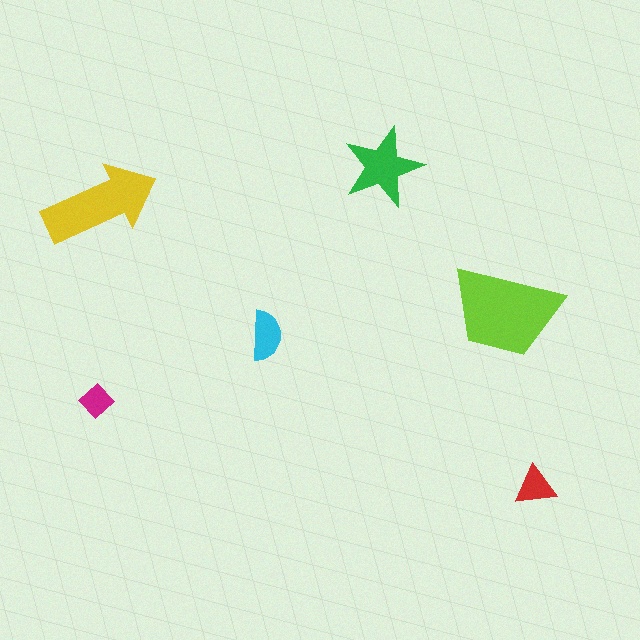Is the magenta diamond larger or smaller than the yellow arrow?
Smaller.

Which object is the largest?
The lime trapezoid.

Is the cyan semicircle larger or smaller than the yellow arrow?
Smaller.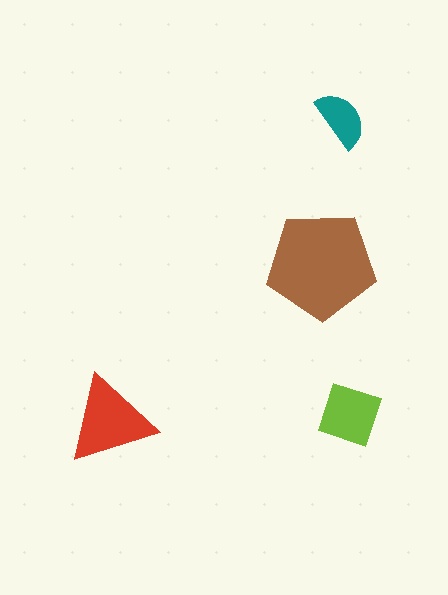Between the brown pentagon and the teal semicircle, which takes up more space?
The brown pentagon.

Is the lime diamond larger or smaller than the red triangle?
Smaller.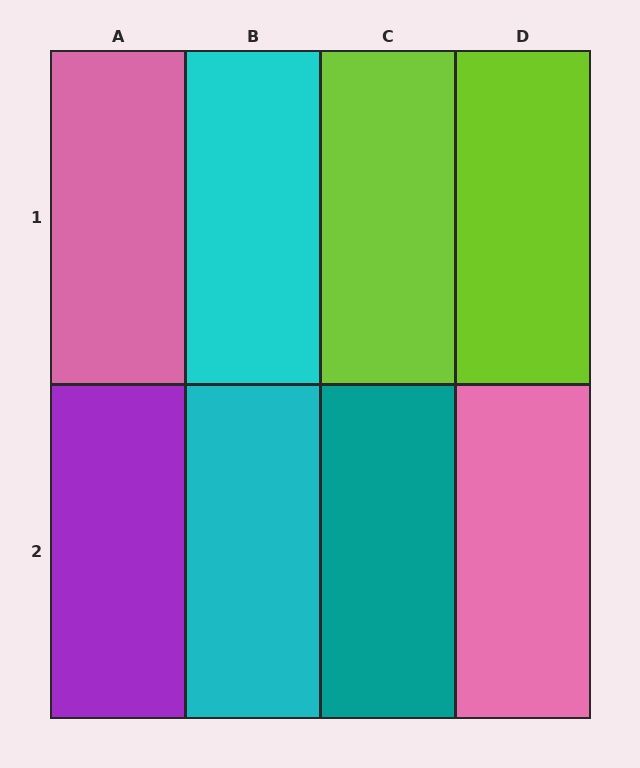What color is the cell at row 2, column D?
Pink.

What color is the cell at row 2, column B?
Cyan.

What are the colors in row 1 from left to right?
Pink, cyan, lime, lime.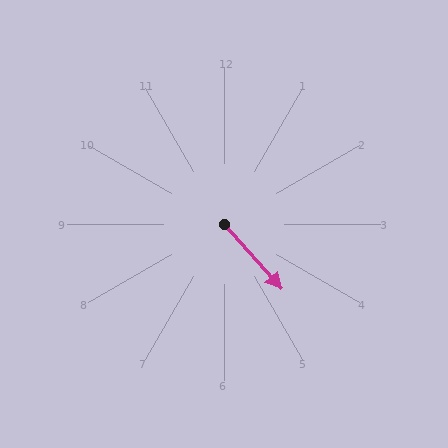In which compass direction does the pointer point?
Southeast.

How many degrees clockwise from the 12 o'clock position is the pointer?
Approximately 138 degrees.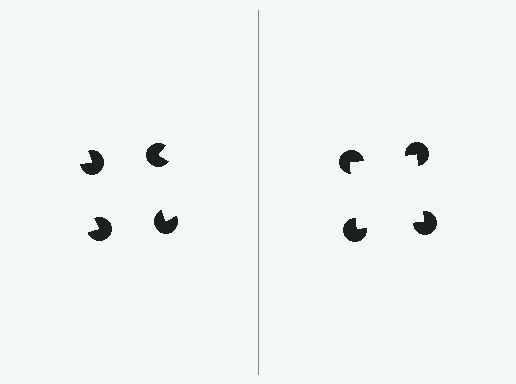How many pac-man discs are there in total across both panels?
8 — 4 on each side.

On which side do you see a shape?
An illusory square appears on the right side. On the left side the wedge cuts are rotated, so no coherent shape forms.